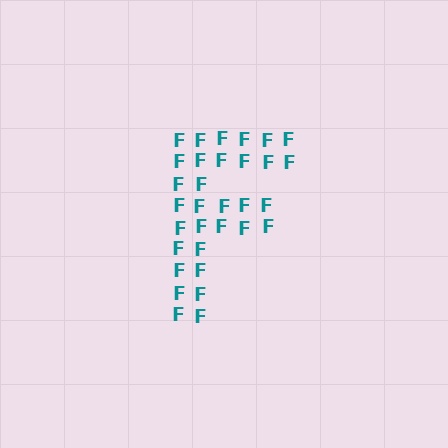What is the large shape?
The large shape is the letter F.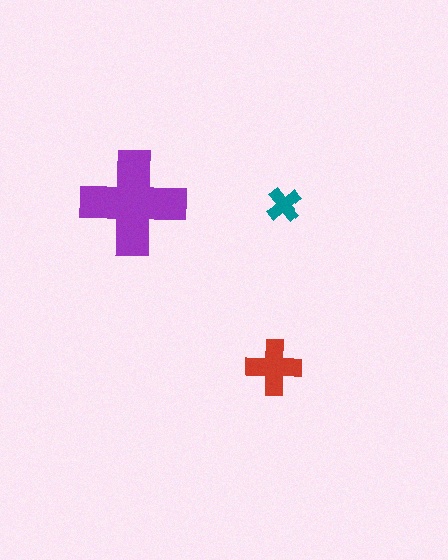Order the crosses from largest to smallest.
the purple one, the red one, the teal one.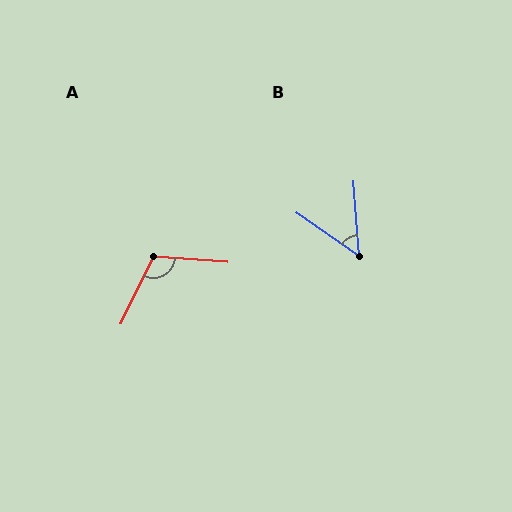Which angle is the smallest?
B, at approximately 51 degrees.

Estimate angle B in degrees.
Approximately 51 degrees.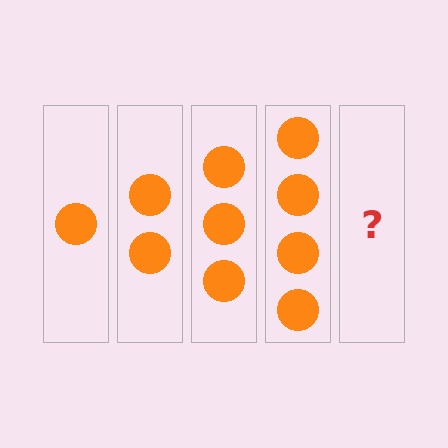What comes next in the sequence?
The next element should be 5 circles.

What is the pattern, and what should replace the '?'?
The pattern is that each step adds one more circle. The '?' should be 5 circles.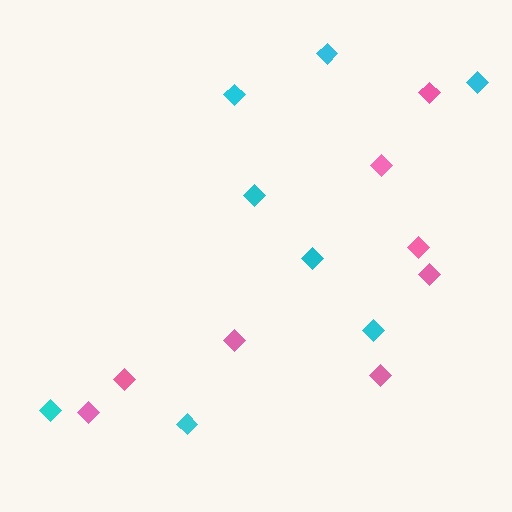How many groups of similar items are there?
There are 2 groups: one group of pink diamonds (8) and one group of cyan diamonds (8).